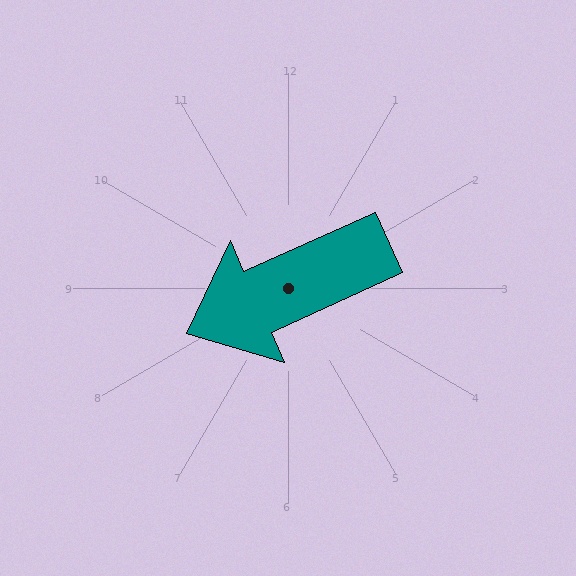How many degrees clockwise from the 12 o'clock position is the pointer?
Approximately 246 degrees.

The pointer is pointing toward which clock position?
Roughly 8 o'clock.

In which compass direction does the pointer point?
Southwest.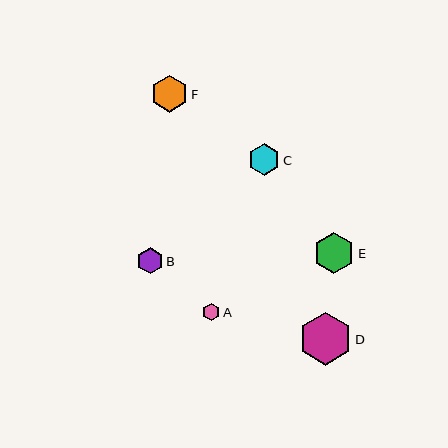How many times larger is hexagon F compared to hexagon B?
Hexagon F is approximately 1.4 times the size of hexagon B.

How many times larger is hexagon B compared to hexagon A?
Hexagon B is approximately 1.5 times the size of hexagon A.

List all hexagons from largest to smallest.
From largest to smallest: D, E, F, C, B, A.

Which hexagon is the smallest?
Hexagon A is the smallest with a size of approximately 17 pixels.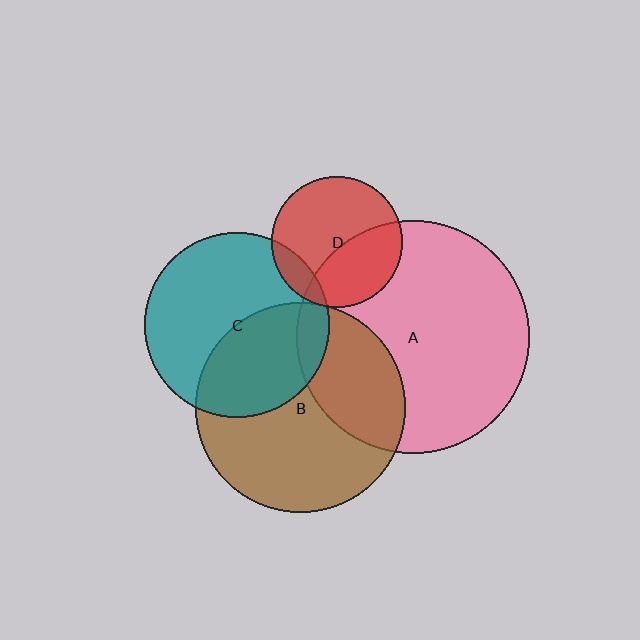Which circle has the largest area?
Circle A (pink).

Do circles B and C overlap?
Yes.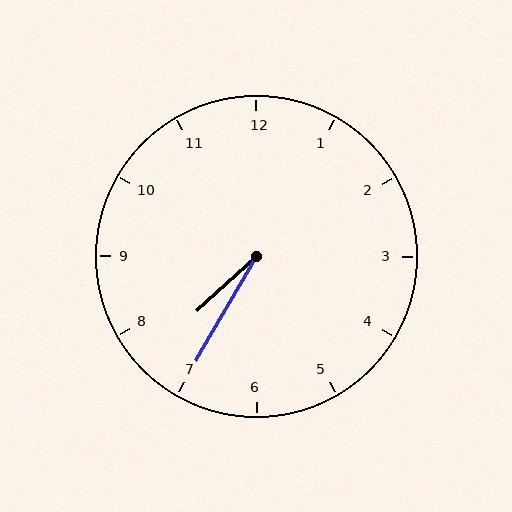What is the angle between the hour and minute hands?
Approximately 18 degrees.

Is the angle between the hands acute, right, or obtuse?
It is acute.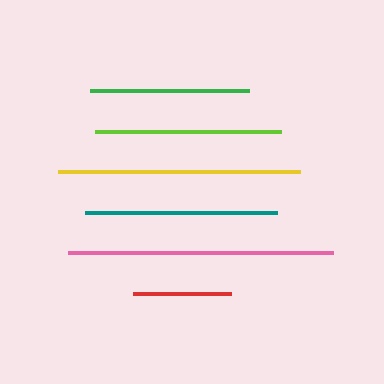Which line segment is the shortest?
The red line is the shortest at approximately 98 pixels.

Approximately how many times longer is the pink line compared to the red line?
The pink line is approximately 2.7 times the length of the red line.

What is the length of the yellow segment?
The yellow segment is approximately 242 pixels long.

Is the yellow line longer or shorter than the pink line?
The pink line is longer than the yellow line.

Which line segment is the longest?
The pink line is the longest at approximately 265 pixels.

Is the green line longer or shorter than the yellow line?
The yellow line is longer than the green line.